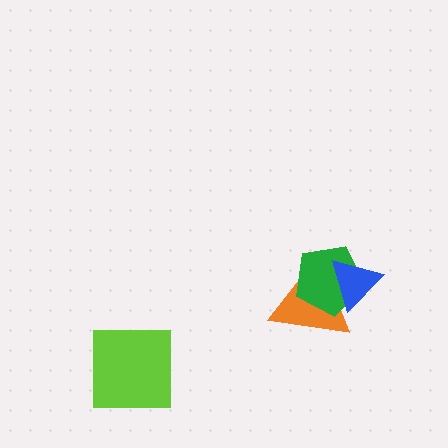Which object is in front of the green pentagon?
The blue triangle is in front of the green pentagon.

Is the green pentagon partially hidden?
Yes, it is partially covered by another shape.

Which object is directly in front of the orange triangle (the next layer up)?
The green pentagon is directly in front of the orange triangle.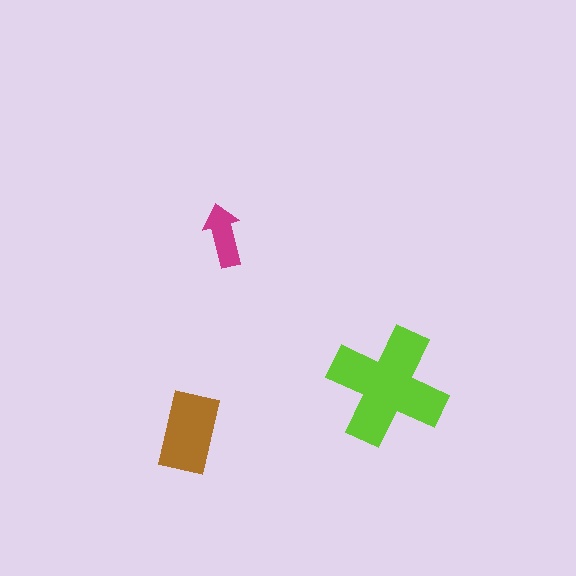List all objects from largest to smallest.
The lime cross, the brown rectangle, the magenta arrow.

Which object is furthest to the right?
The lime cross is rightmost.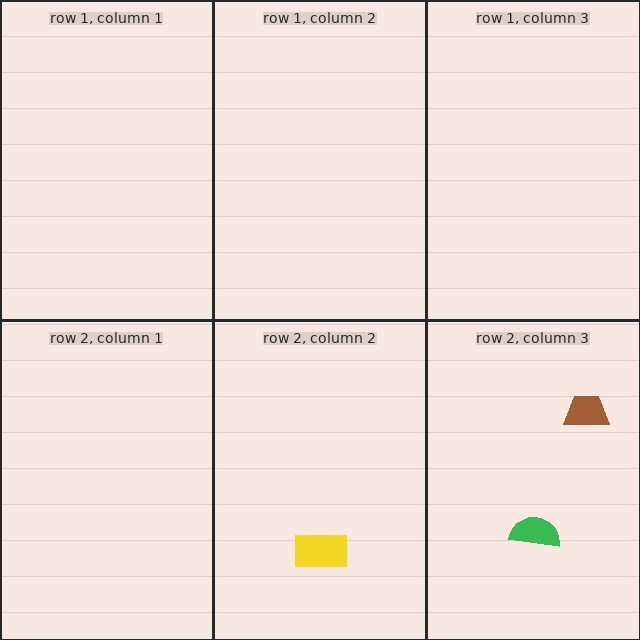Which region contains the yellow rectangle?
The row 2, column 2 region.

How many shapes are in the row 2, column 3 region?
2.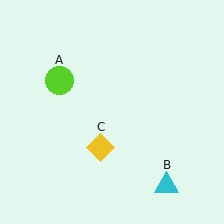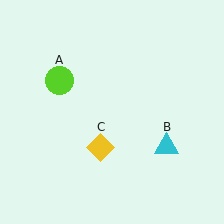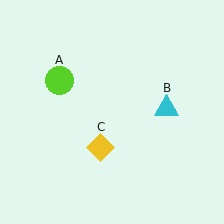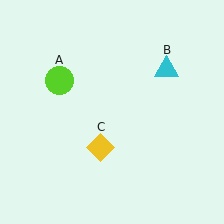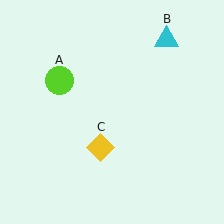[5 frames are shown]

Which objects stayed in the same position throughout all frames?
Lime circle (object A) and yellow diamond (object C) remained stationary.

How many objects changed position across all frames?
1 object changed position: cyan triangle (object B).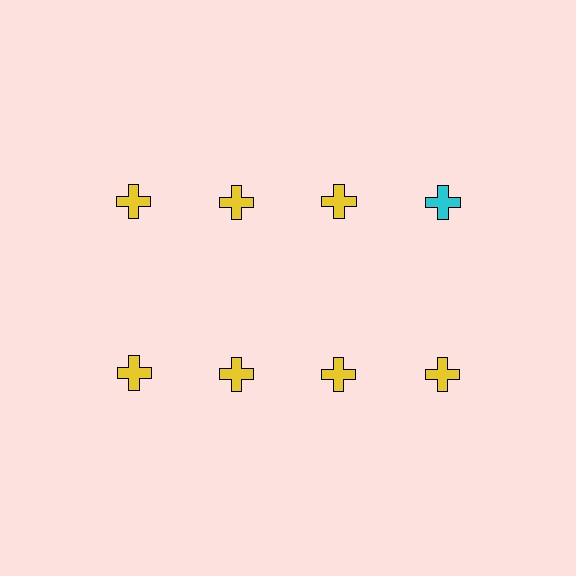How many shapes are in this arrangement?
There are 8 shapes arranged in a grid pattern.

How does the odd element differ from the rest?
It has a different color: cyan instead of yellow.